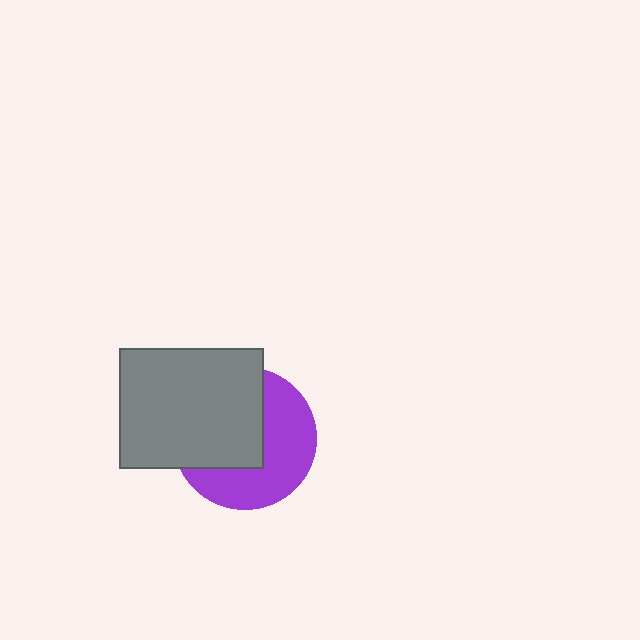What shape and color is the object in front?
The object in front is a gray rectangle.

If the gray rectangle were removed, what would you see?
You would see the complete purple circle.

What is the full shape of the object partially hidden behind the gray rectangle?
The partially hidden object is a purple circle.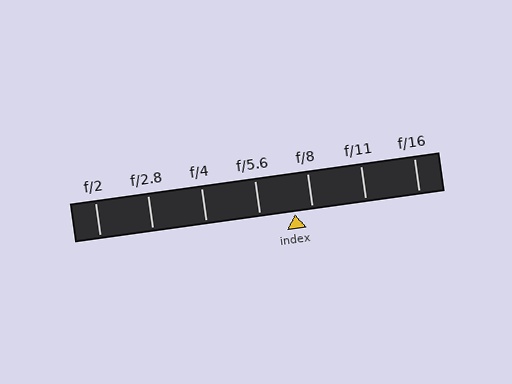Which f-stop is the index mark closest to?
The index mark is closest to f/8.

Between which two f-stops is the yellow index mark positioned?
The index mark is between f/5.6 and f/8.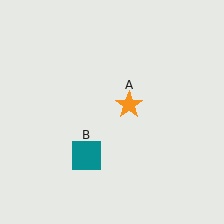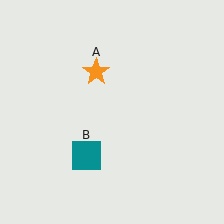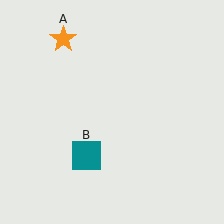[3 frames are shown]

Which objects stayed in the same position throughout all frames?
Teal square (object B) remained stationary.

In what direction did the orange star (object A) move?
The orange star (object A) moved up and to the left.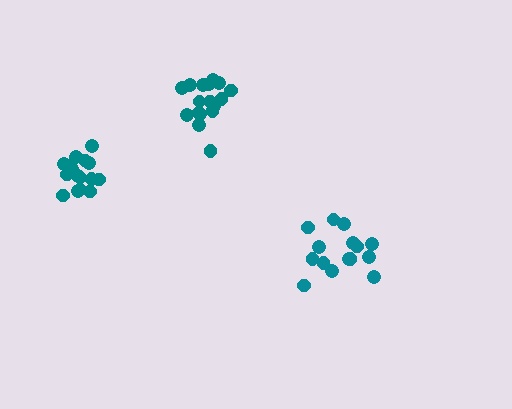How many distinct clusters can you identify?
There are 3 distinct clusters.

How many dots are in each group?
Group 1: 15 dots, Group 2: 17 dots, Group 3: 16 dots (48 total).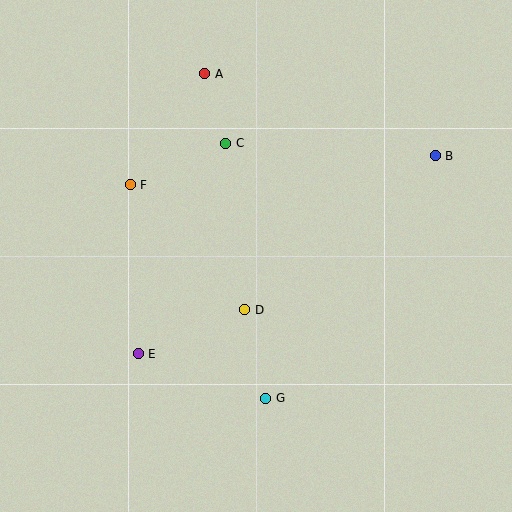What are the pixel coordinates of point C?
Point C is at (226, 143).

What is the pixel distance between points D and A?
The distance between D and A is 240 pixels.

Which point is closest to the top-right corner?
Point B is closest to the top-right corner.